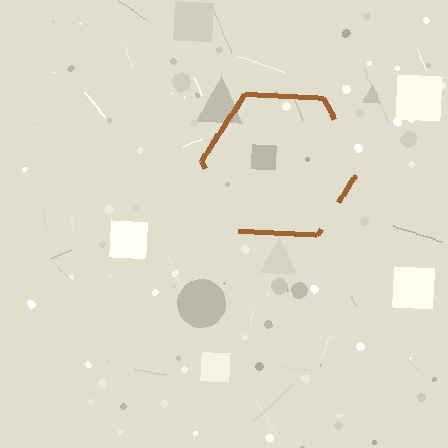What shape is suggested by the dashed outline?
The dashed outline suggests a hexagon.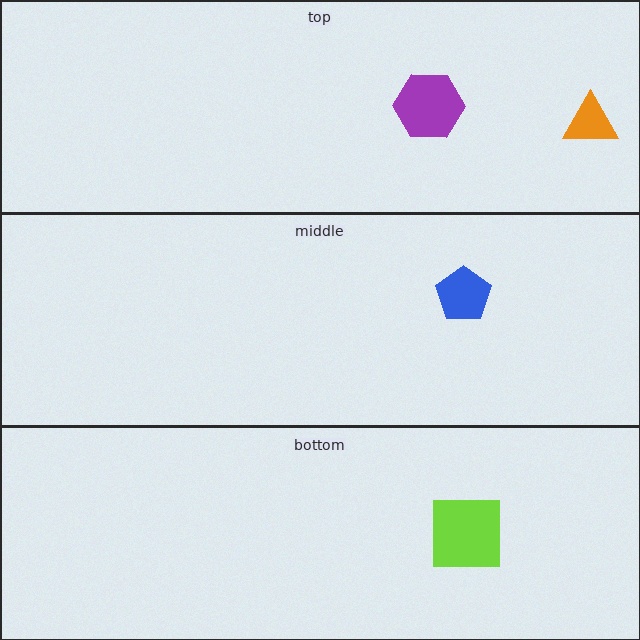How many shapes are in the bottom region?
1.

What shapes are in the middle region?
The blue pentagon.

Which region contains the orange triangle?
The top region.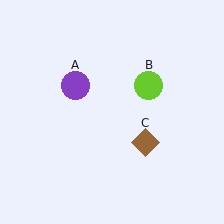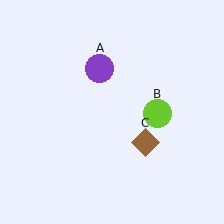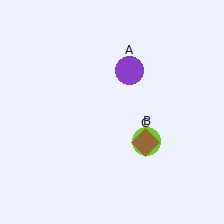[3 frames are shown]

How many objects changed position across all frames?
2 objects changed position: purple circle (object A), lime circle (object B).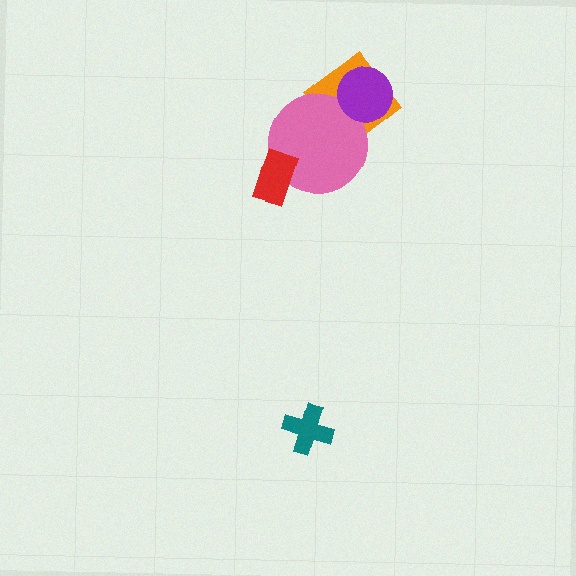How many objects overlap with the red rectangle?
1 object overlaps with the red rectangle.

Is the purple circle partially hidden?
No, no other shape covers it.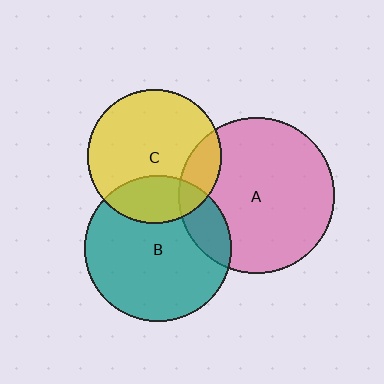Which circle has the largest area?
Circle A (pink).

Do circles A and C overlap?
Yes.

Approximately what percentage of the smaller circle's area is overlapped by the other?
Approximately 15%.